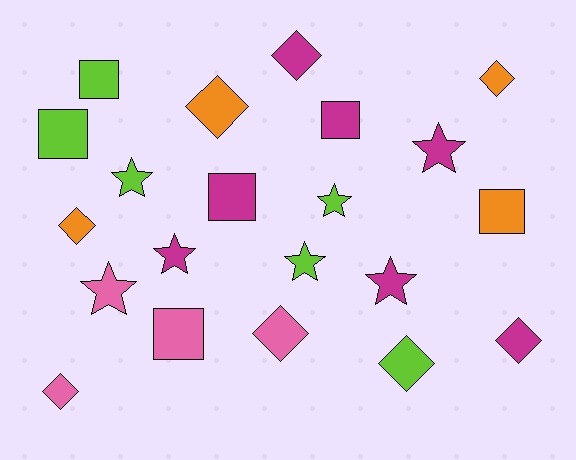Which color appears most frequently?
Magenta, with 7 objects.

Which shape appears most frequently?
Diamond, with 8 objects.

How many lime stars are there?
There are 3 lime stars.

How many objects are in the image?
There are 21 objects.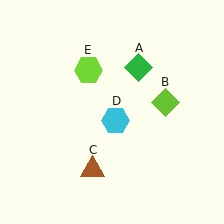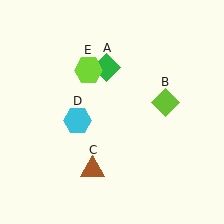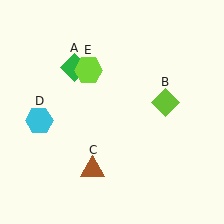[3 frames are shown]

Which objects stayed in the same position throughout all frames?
Lime diamond (object B) and brown triangle (object C) and lime hexagon (object E) remained stationary.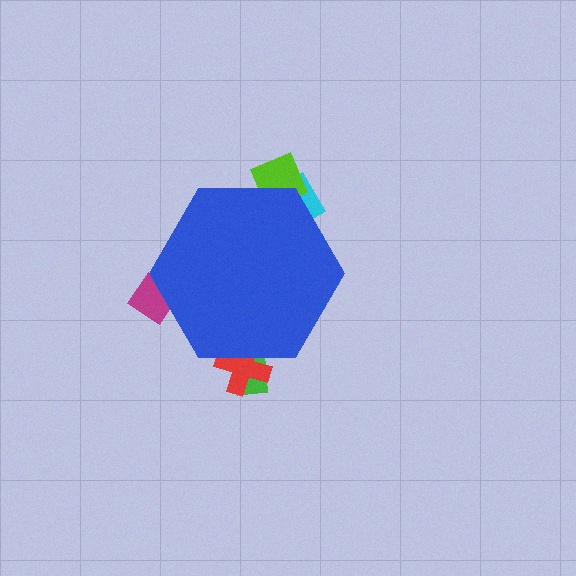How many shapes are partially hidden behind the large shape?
5 shapes are partially hidden.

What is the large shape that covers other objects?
A blue hexagon.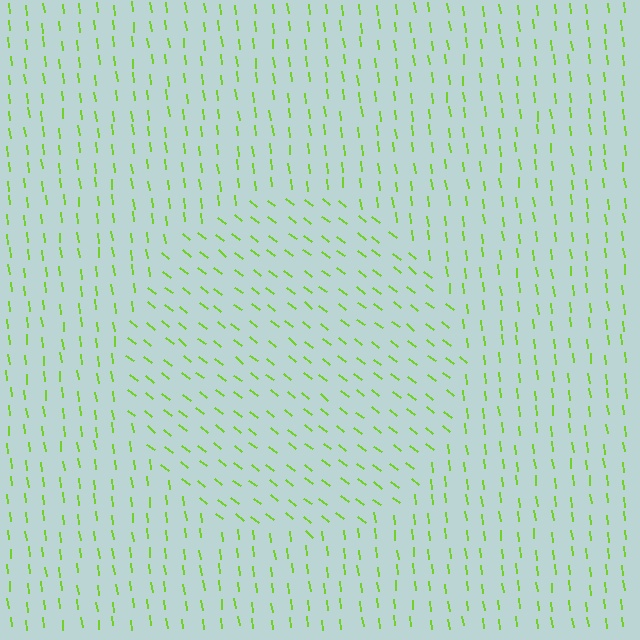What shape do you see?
I see a circle.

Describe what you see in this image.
The image is filled with small lime line segments. A circle region in the image has lines oriented differently from the surrounding lines, creating a visible texture boundary.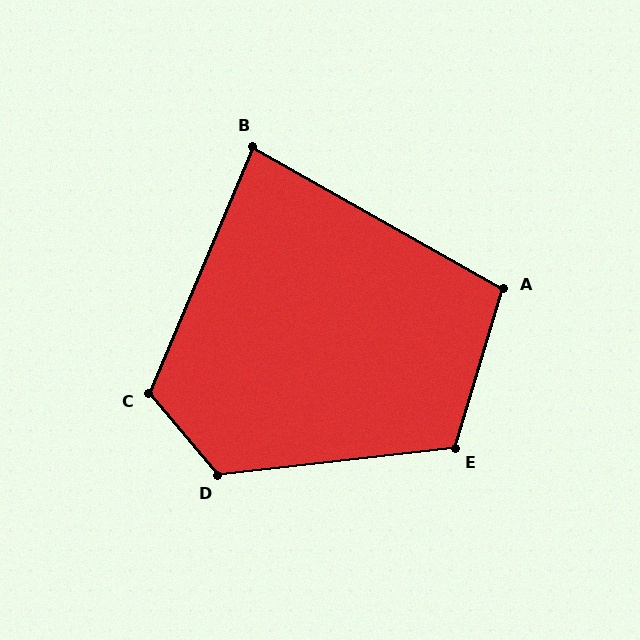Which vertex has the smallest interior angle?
B, at approximately 83 degrees.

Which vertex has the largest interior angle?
D, at approximately 123 degrees.